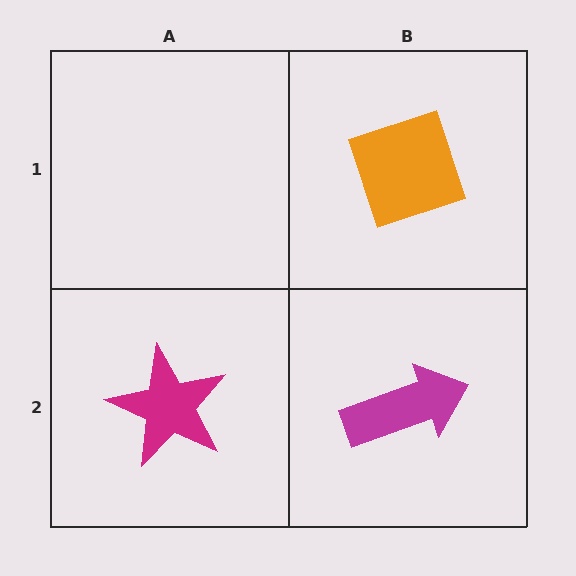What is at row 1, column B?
An orange diamond.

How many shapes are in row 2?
2 shapes.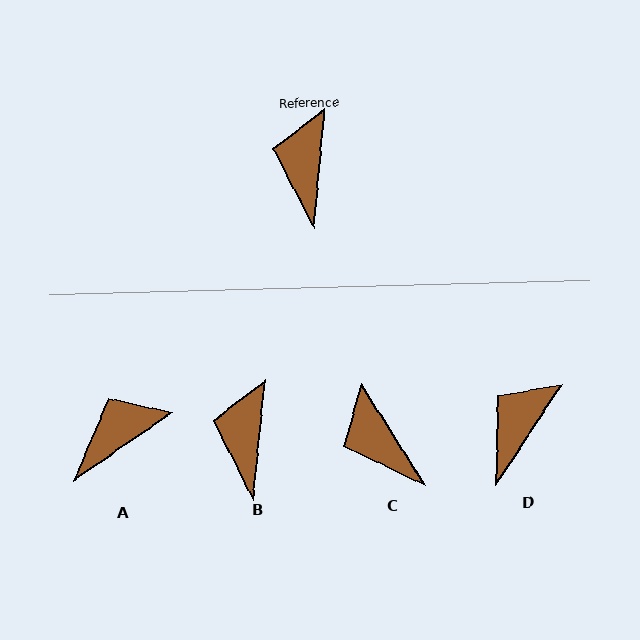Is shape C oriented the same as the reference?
No, it is off by about 38 degrees.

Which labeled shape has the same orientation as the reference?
B.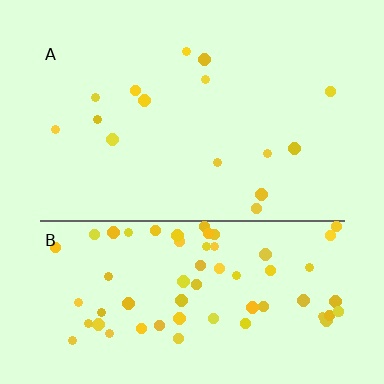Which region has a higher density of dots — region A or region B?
B (the bottom).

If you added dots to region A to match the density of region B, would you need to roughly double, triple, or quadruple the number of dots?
Approximately quadruple.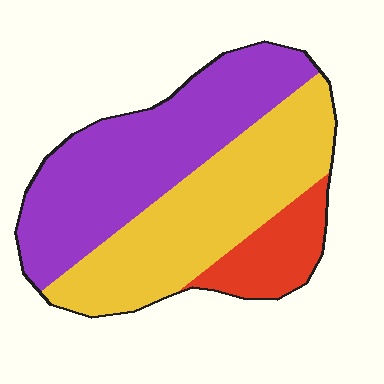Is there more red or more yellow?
Yellow.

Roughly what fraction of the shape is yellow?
Yellow covers around 40% of the shape.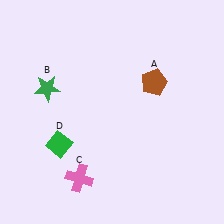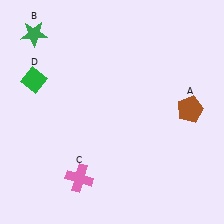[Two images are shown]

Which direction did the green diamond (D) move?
The green diamond (D) moved up.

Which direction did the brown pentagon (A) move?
The brown pentagon (A) moved right.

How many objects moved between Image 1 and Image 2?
3 objects moved between the two images.